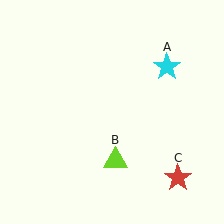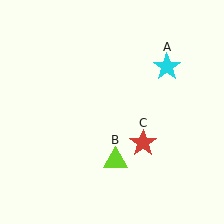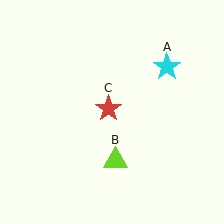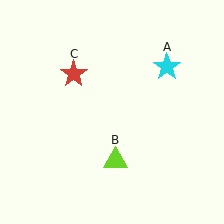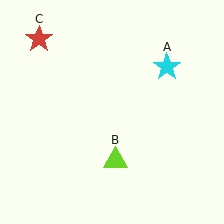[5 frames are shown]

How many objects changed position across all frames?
1 object changed position: red star (object C).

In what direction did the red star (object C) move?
The red star (object C) moved up and to the left.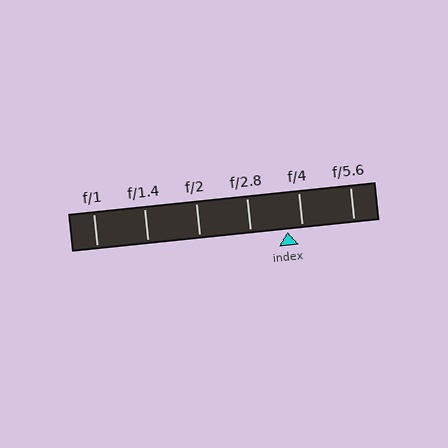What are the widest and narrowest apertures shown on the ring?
The widest aperture shown is f/1 and the narrowest is f/5.6.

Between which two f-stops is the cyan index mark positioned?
The index mark is between f/2.8 and f/4.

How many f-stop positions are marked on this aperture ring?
There are 6 f-stop positions marked.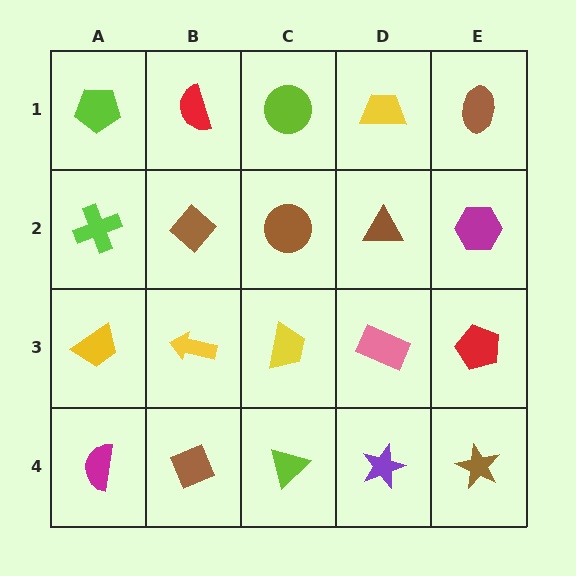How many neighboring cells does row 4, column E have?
2.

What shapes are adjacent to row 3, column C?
A brown circle (row 2, column C), a lime triangle (row 4, column C), a yellow arrow (row 3, column B), a pink rectangle (row 3, column D).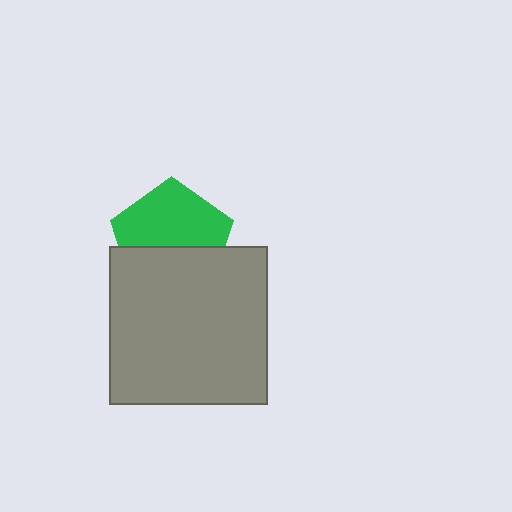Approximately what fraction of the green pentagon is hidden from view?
Roughly 44% of the green pentagon is hidden behind the gray square.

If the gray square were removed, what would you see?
You would see the complete green pentagon.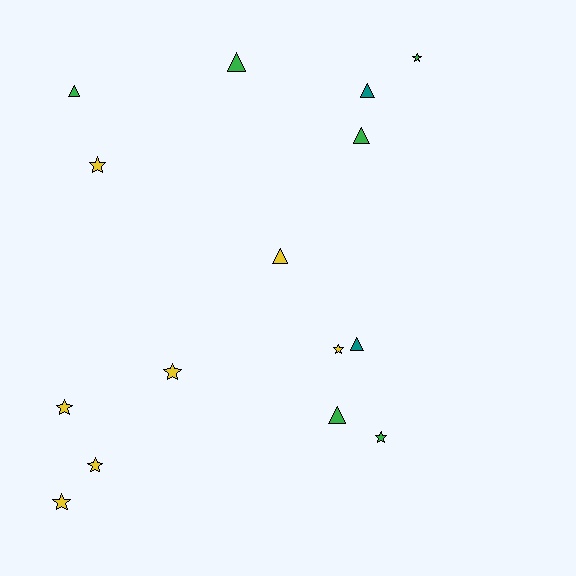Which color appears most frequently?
Yellow, with 7 objects.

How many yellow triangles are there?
There is 1 yellow triangle.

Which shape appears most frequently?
Star, with 8 objects.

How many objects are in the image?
There are 15 objects.